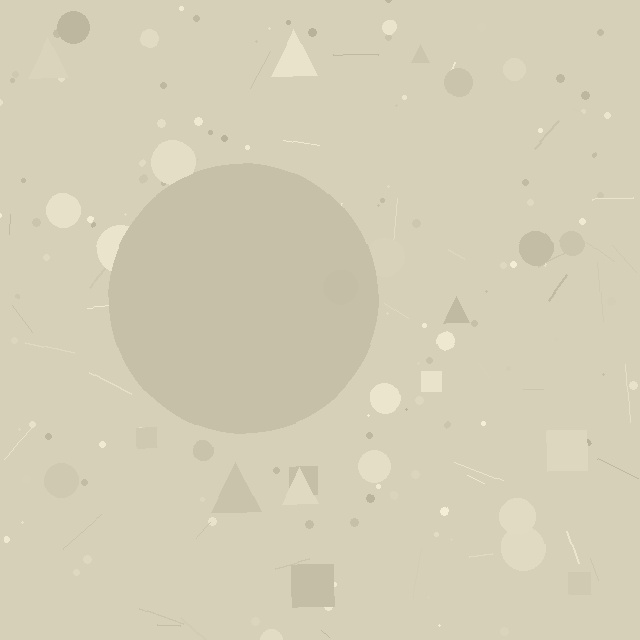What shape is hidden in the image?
A circle is hidden in the image.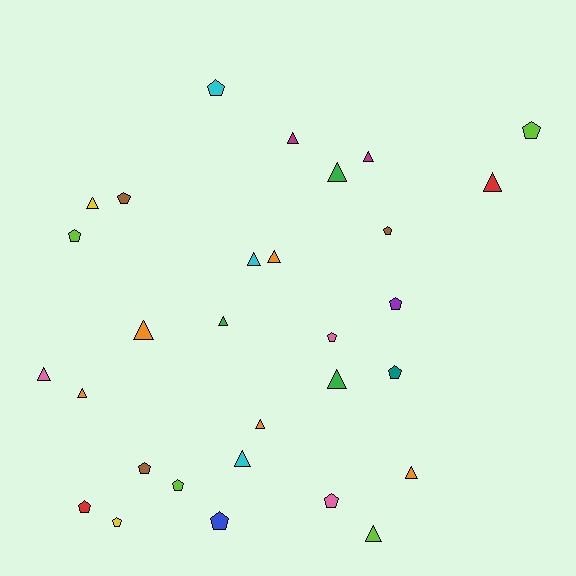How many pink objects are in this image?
There are 3 pink objects.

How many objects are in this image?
There are 30 objects.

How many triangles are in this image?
There are 16 triangles.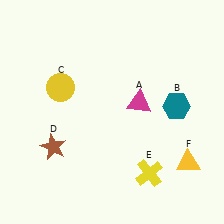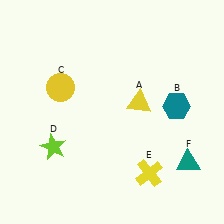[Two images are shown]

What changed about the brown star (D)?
In Image 1, D is brown. In Image 2, it changed to lime.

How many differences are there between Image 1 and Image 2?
There are 3 differences between the two images.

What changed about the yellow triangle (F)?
In Image 1, F is yellow. In Image 2, it changed to teal.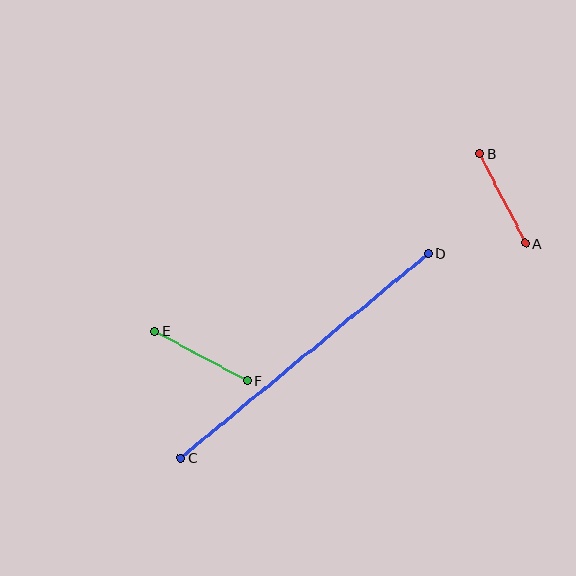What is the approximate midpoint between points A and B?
The midpoint is at approximately (503, 199) pixels.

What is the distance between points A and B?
The distance is approximately 100 pixels.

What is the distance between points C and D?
The distance is approximately 321 pixels.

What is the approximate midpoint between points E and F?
The midpoint is at approximately (201, 356) pixels.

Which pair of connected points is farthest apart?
Points C and D are farthest apart.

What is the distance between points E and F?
The distance is approximately 105 pixels.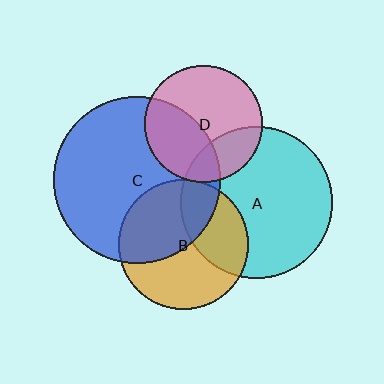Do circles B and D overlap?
Yes.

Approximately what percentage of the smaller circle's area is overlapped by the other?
Approximately 5%.